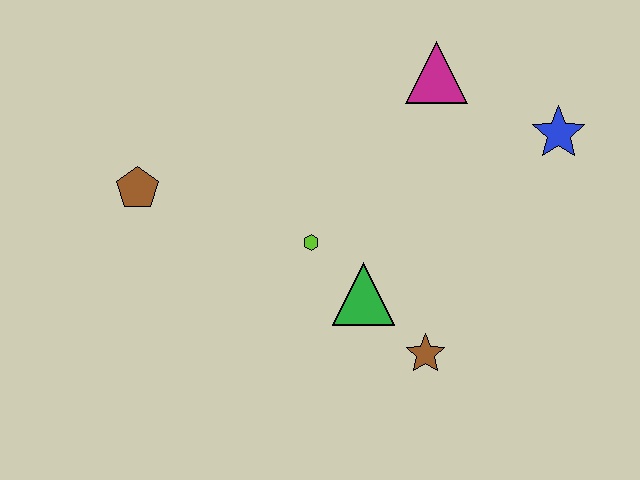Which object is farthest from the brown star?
The brown pentagon is farthest from the brown star.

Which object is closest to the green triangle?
The lime hexagon is closest to the green triangle.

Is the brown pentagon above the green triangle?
Yes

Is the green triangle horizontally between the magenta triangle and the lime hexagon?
Yes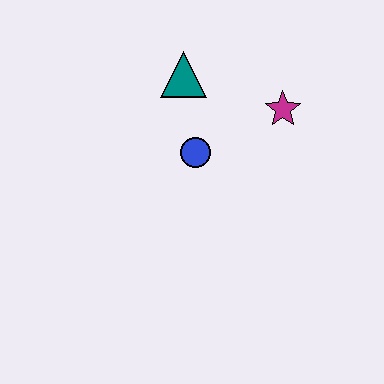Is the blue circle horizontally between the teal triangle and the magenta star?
Yes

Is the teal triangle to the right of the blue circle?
No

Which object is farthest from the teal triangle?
The magenta star is farthest from the teal triangle.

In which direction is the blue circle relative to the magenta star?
The blue circle is to the left of the magenta star.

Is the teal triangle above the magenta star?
Yes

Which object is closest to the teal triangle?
The blue circle is closest to the teal triangle.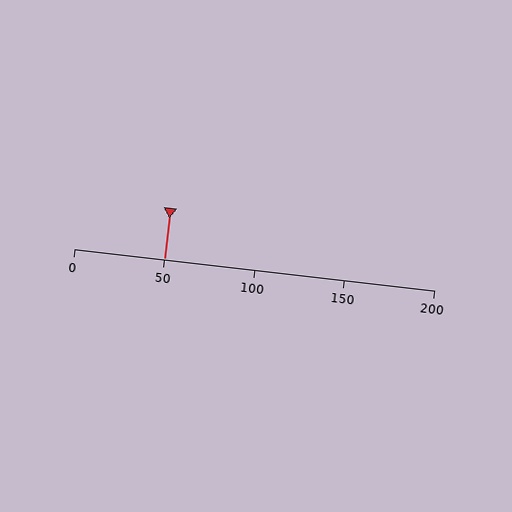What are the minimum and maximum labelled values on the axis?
The axis runs from 0 to 200.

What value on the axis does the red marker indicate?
The marker indicates approximately 50.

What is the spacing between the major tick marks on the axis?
The major ticks are spaced 50 apart.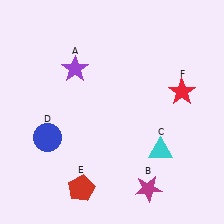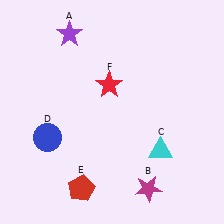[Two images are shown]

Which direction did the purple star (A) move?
The purple star (A) moved up.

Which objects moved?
The objects that moved are: the purple star (A), the red star (F).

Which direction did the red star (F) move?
The red star (F) moved left.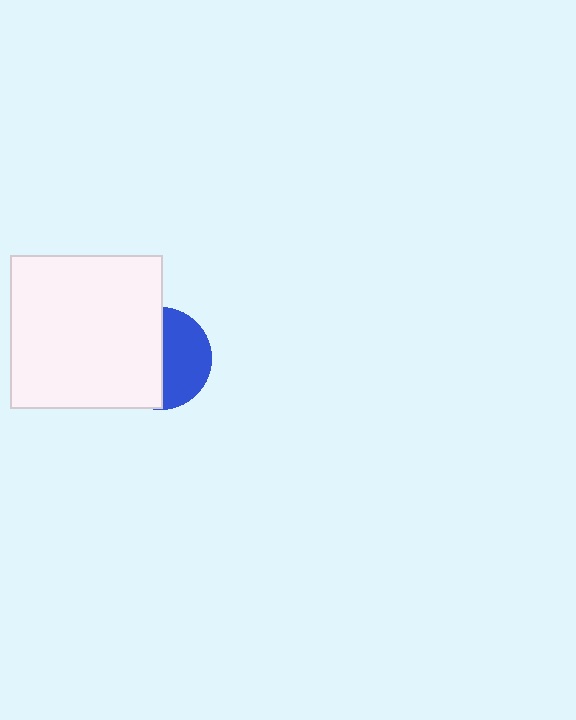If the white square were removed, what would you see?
You would see the complete blue circle.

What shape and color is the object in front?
The object in front is a white square.